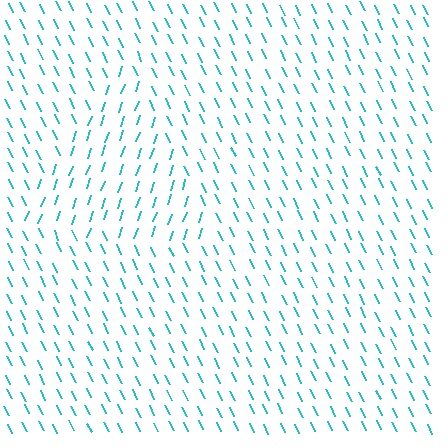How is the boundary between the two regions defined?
The boundary is defined purely by a change in line orientation (approximately 45 degrees difference). All lines are the same color and thickness.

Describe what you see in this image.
The image is filled with small cyan line segments. A triangle region in the image has lines oriented differently from the surrounding lines, creating a visible texture boundary.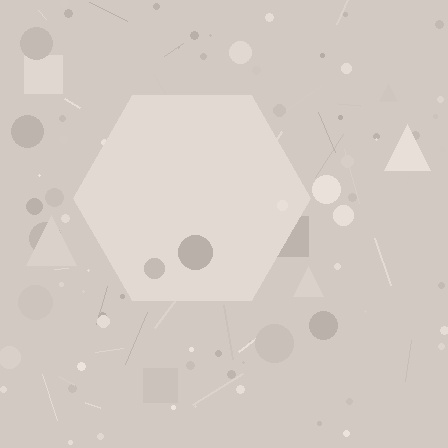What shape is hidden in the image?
A hexagon is hidden in the image.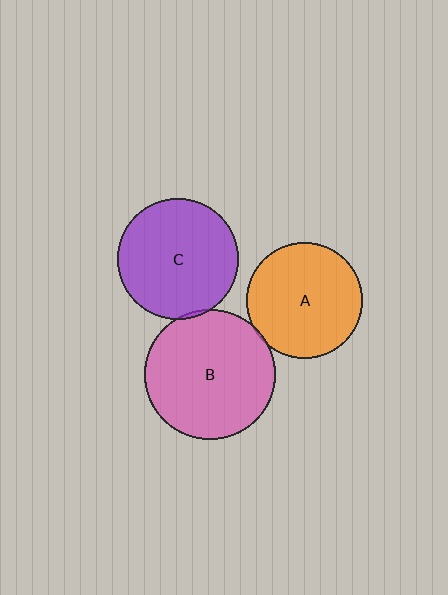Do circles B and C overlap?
Yes.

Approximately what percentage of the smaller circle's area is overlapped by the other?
Approximately 5%.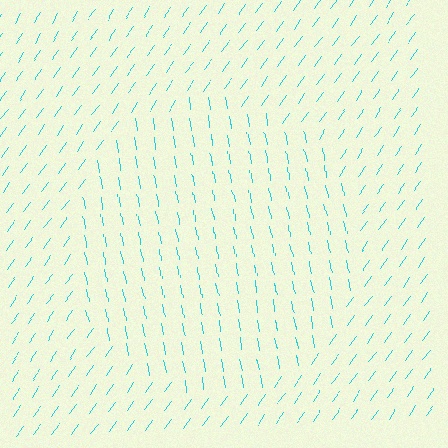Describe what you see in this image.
The image is filled with small cyan line segments. A circle region in the image has lines oriented differently from the surrounding lines, creating a visible texture boundary.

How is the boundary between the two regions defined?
The boundary is defined purely by a change in line orientation (approximately 45 degrees difference). All lines are the same color and thickness.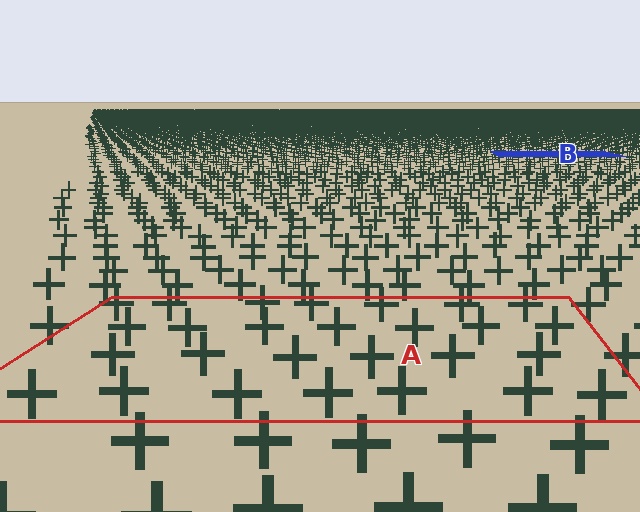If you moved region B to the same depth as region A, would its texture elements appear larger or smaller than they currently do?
They would appear larger. At a closer depth, the same texture elements are projected at a bigger on-screen size.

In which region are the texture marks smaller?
The texture marks are smaller in region B, because it is farther away.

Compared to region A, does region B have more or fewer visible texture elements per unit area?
Region B has more texture elements per unit area — they are packed more densely because it is farther away.